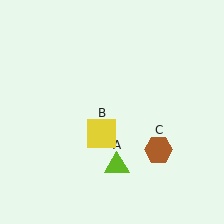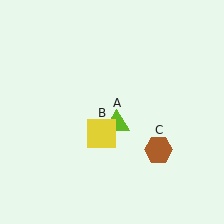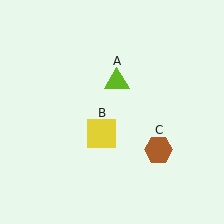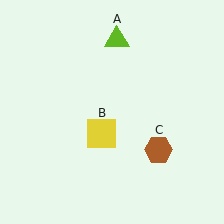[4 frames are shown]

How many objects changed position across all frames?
1 object changed position: lime triangle (object A).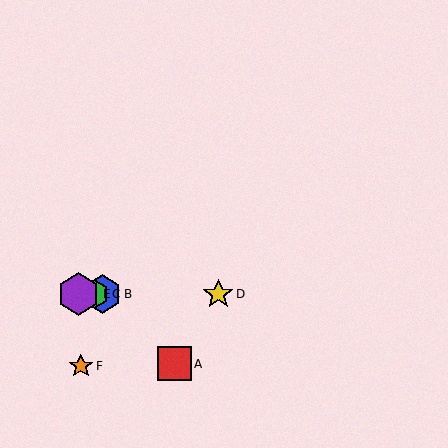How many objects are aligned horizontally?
4 objects (B, C, D, E) are aligned horizontally.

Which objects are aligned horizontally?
Objects B, C, D, E are aligned horizontally.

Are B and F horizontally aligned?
No, B is at y≈294 and F is at y≈366.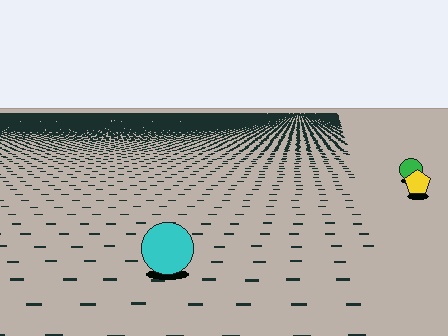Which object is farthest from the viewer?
The green circle is farthest from the viewer. It appears smaller and the ground texture around it is denser.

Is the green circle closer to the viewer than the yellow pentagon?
No. The yellow pentagon is closer — you can tell from the texture gradient: the ground texture is coarser near it.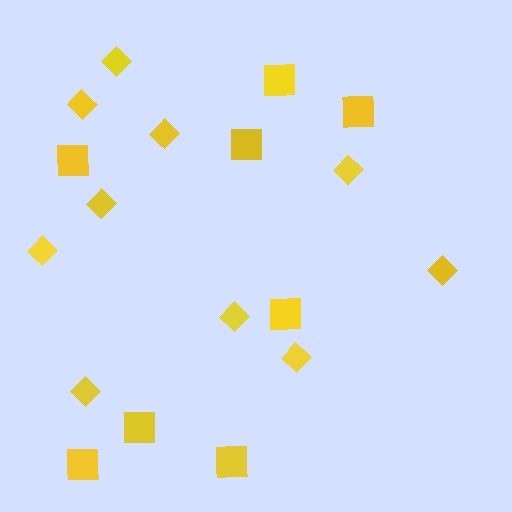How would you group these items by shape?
There are 2 groups: one group of squares (8) and one group of diamonds (10).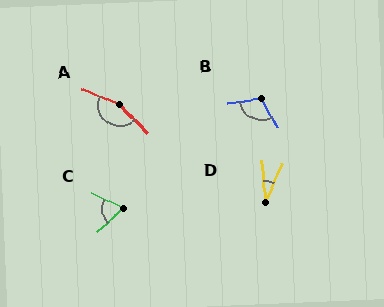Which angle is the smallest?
D, at approximately 27 degrees.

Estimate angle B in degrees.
Approximately 112 degrees.